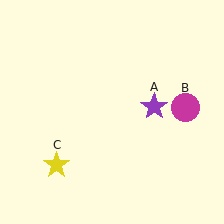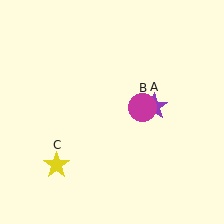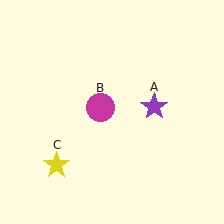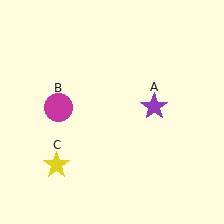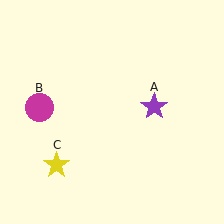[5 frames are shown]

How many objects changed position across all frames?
1 object changed position: magenta circle (object B).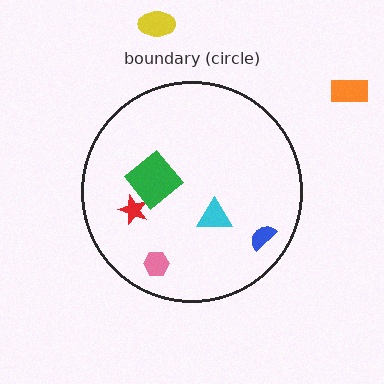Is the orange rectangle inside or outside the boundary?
Outside.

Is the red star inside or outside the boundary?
Inside.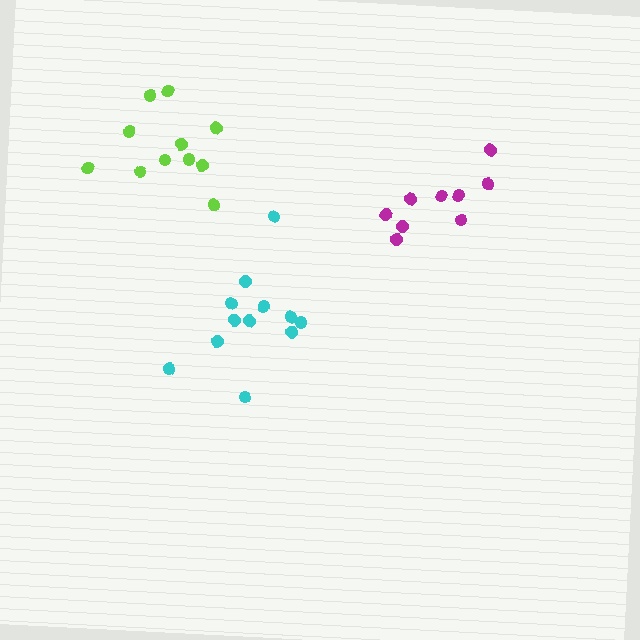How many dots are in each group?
Group 1: 11 dots, Group 2: 9 dots, Group 3: 12 dots (32 total).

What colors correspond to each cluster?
The clusters are colored: lime, magenta, cyan.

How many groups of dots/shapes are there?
There are 3 groups.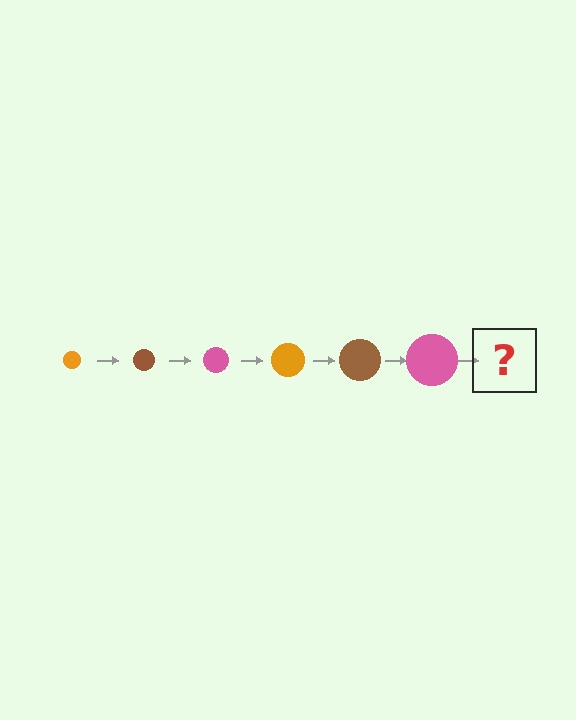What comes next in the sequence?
The next element should be an orange circle, larger than the previous one.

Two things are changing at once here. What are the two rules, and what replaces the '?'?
The two rules are that the circle grows larger each step and the color cycles through orange, brown, and pink. The '?' should be an orange circle, larger than the previous one.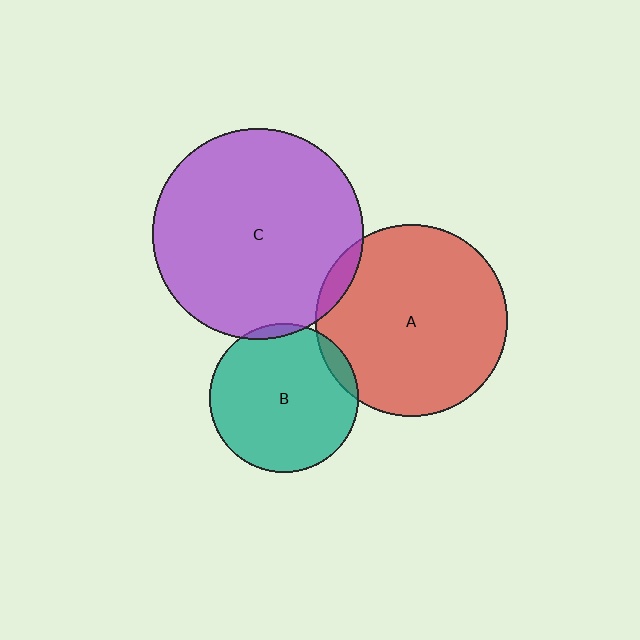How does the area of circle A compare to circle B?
Approximately 1.7 times.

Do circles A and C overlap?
Yes.